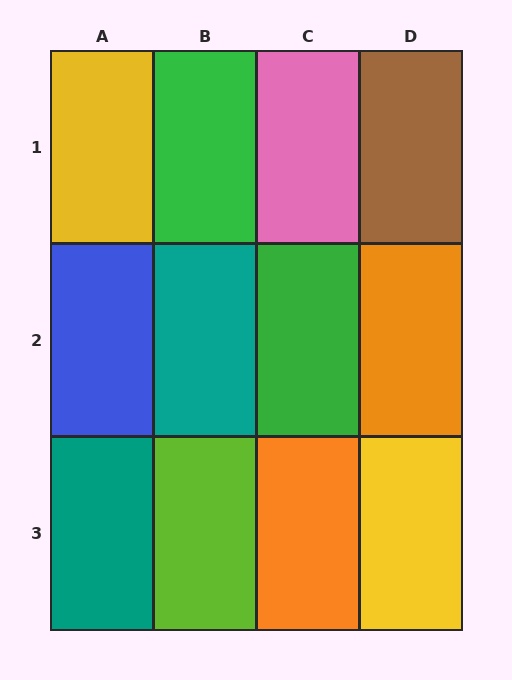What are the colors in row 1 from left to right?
Yellow, green, pink, brown.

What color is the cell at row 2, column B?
Teal.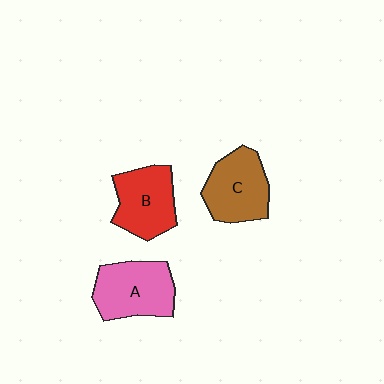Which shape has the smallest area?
Shape B (red).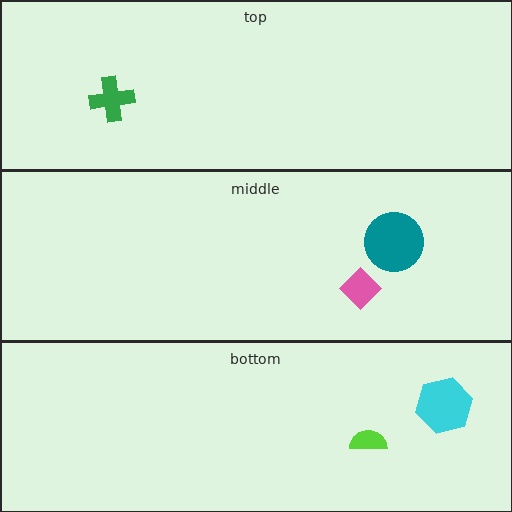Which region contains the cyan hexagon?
The bottom region.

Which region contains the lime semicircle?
The bottom region.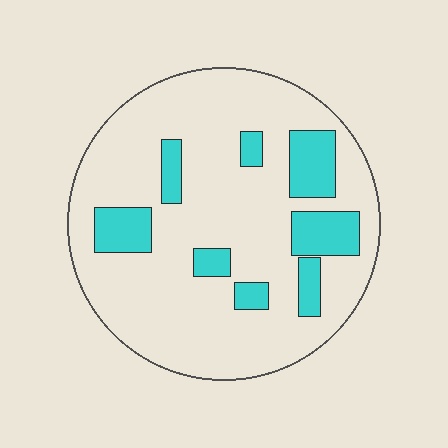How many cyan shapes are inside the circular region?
8.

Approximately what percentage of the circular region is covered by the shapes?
Approximately 20%.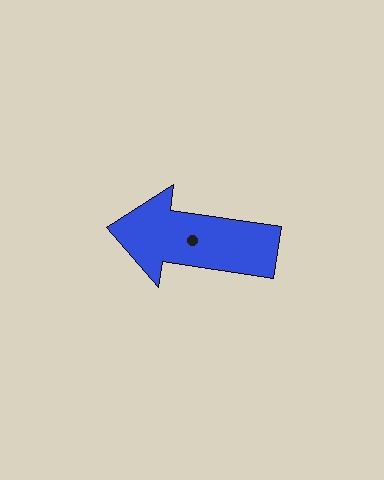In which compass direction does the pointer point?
West.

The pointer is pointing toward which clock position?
Roughly 9 o'clock.